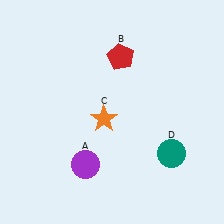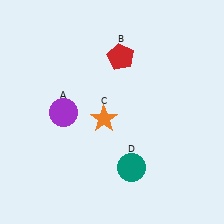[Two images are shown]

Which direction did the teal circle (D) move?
The teal circle (D) moved left.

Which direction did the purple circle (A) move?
The purple circle (A) moved up.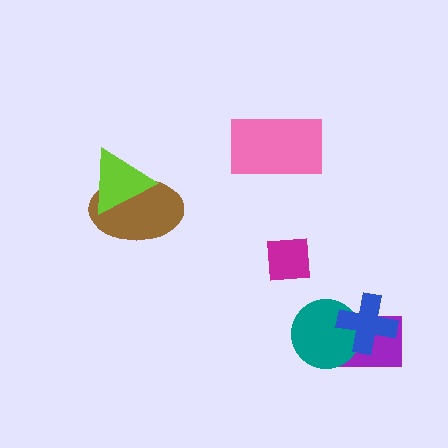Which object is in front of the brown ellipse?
The lime triangle is in front of the brown ellipse.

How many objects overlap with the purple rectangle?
2 objects overlap with the purple rectangle.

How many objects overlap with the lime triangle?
1 object overlaps with the lime triangle.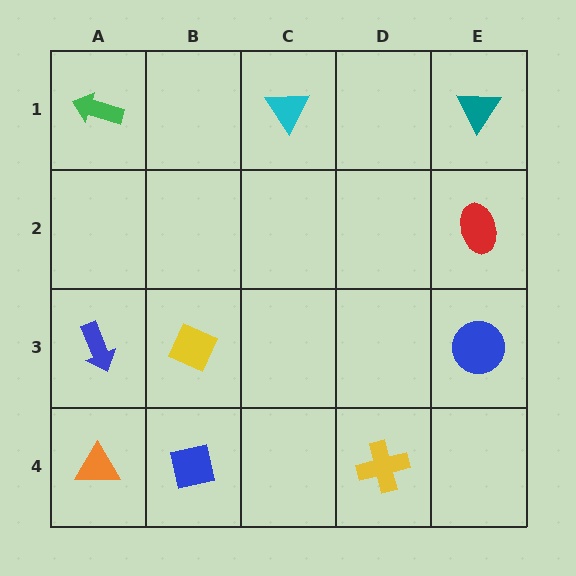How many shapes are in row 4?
3 shapes.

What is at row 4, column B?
A blue square.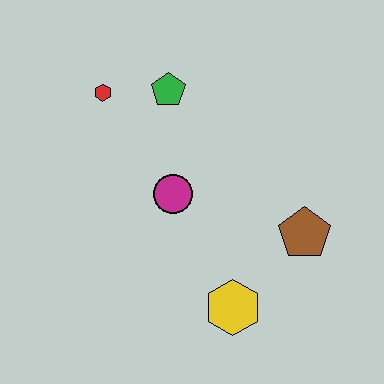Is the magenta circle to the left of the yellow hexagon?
Yes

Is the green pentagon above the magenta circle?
Yes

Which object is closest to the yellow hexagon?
The brown pentagon is closest to the yellow hexagon.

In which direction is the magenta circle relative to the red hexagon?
The magenta circle is below the red hexagon.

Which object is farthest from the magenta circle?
The brown pentagon is farthest from the magenta circle.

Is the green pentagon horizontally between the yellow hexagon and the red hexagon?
Yes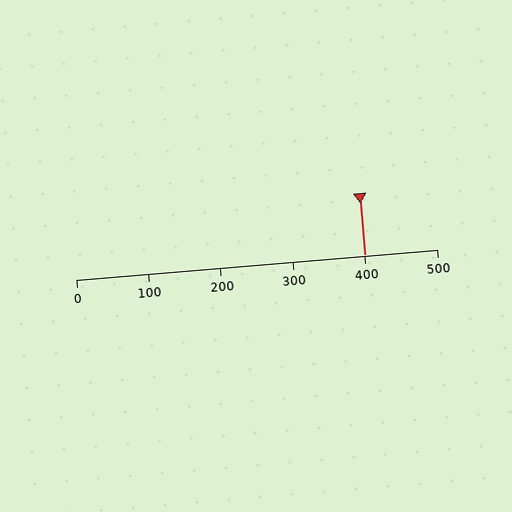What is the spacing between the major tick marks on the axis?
The major ticks are spaced 100 apart.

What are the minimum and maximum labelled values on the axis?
The axis runs from 0 to 500.